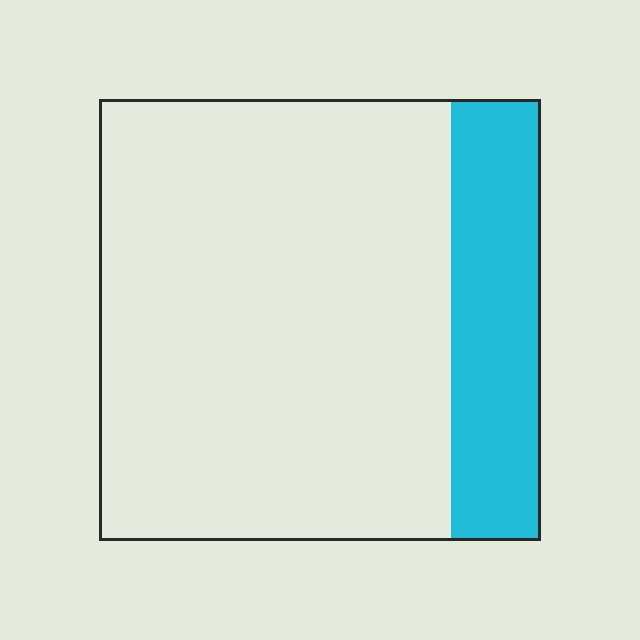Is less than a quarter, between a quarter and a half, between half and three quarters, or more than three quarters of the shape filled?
Less than a quarter.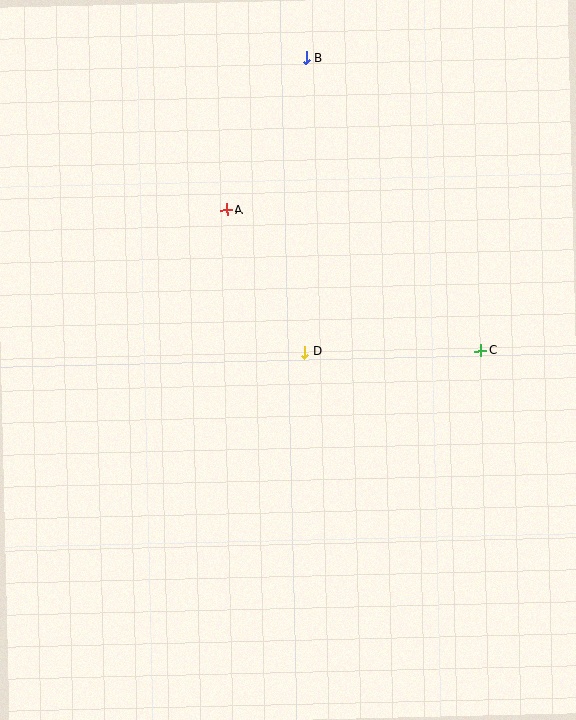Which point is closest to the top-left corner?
Point A is closest to the top-left corner.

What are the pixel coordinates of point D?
Point D is at (305, 352).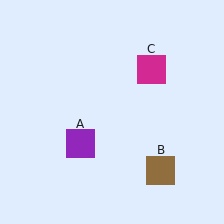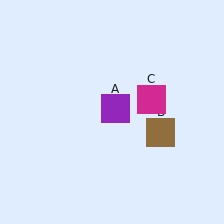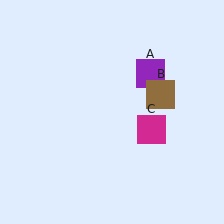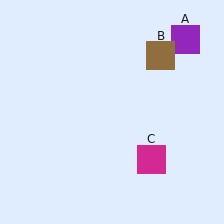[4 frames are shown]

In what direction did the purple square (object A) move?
The purple square (object A) moved up and to the right.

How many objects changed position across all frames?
3 objects changed position: purple square (object A), brown square (object B), magenta square (object C).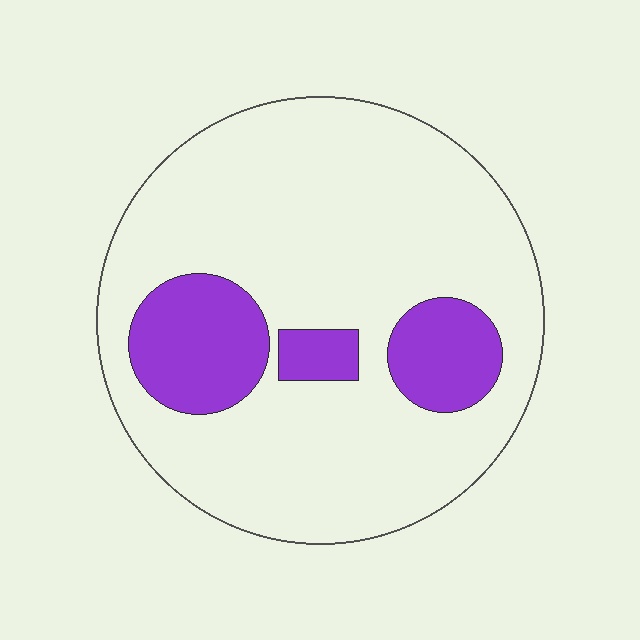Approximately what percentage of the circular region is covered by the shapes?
Approximately 20%.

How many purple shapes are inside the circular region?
3.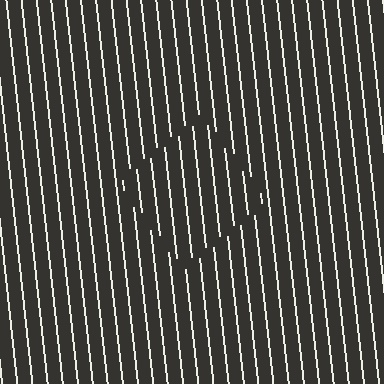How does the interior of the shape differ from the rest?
The interior of the shape contains the same grating, shifted by half a period — the contour is defined by the phase discontinuity where line-ends from the inner and outer gratings abut.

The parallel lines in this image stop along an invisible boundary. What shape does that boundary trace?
An illusory square. The interior of the shape contains the same grating, shifted by half a period — the contour is defined by the phase discontinuity where line-ends from the inner and outer gratings abut.